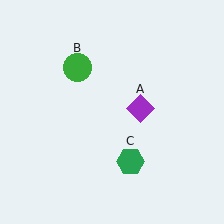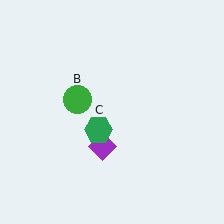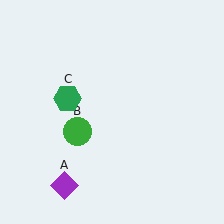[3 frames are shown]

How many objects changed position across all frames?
3 objects changed position: purple diamond (object A), green circle (object B), green hexagon (object C).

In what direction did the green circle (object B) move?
The green circle (object B) moved down.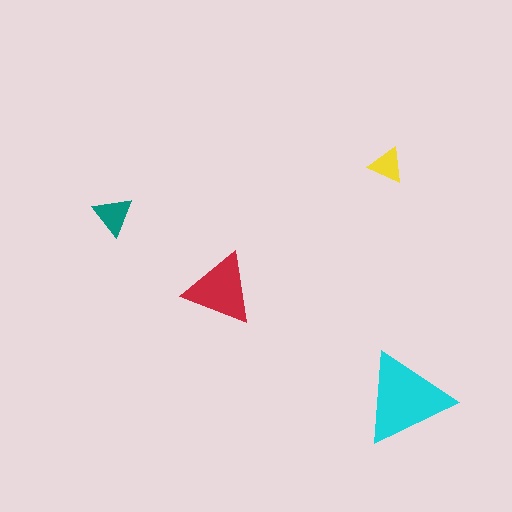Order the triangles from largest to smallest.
the cyan one, the red one, the teal one, the yellow one.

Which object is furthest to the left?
The teal triangle is leftmost.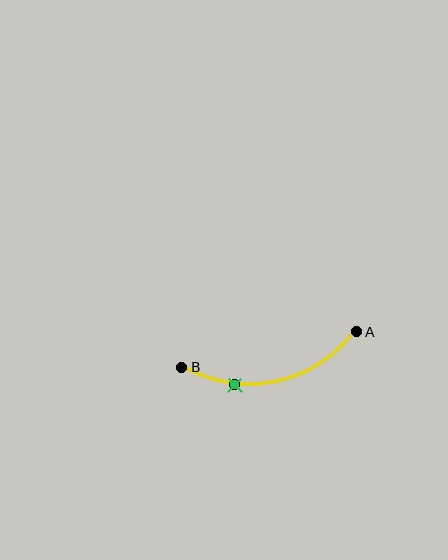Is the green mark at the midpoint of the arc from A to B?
No. The green mark lies on the arc but is closer to endpoint B. The arc midpoint would be at the point on the curve equidistant along the arc from both A and B.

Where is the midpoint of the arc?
The arc midpoint is the point on the curve farthest from the straight line joining A and B. It sits below that line.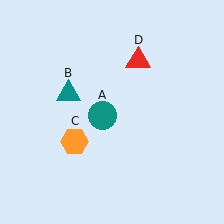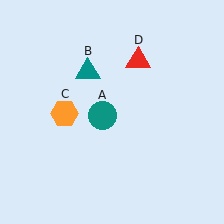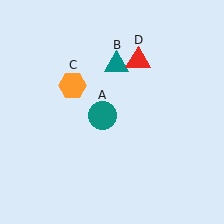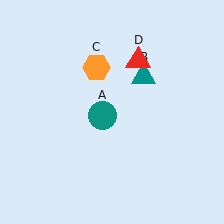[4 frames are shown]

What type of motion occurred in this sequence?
The teal triangle (object B), orange hexagon (object C) rotated clockwise around the center of the scene.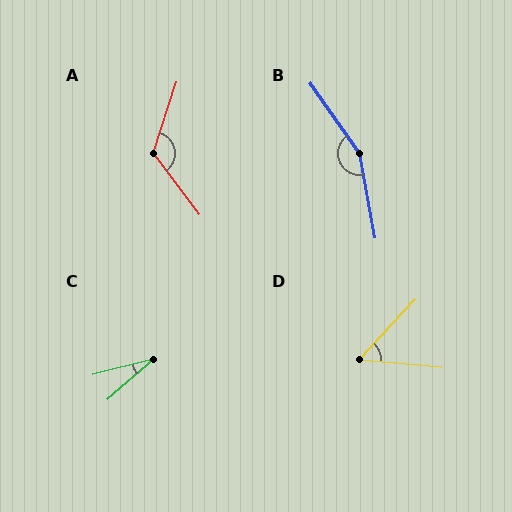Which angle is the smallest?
C, at approximately 27 degrees.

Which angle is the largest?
B, at approximately 155 degrees.